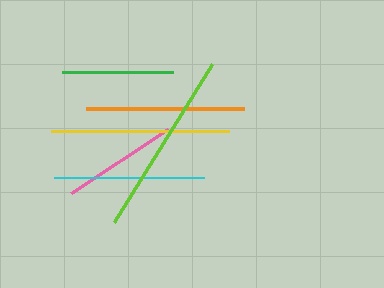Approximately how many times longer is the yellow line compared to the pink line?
The yellow line is approximately 1.5 times the length of the pink line.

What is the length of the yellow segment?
The yellow segment is approximately 178 pixels long.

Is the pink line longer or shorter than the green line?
The pink line is longer than the green line.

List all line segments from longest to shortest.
From longest to shortest: lime, yellow, orange, cyan, pink, green.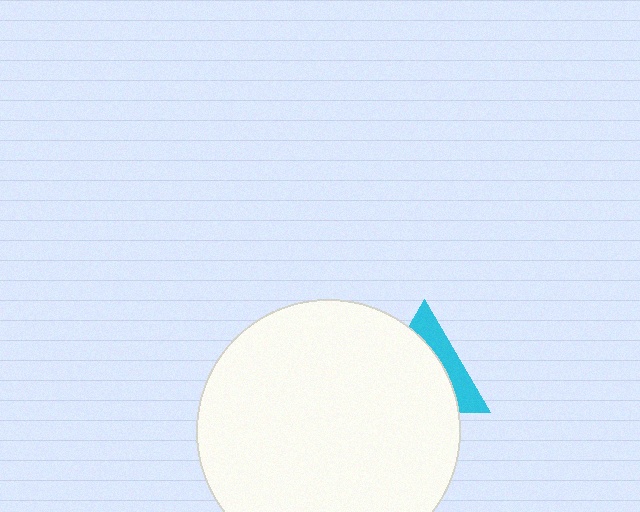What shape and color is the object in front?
The object in front is a white circle.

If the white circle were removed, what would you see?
You would see the complete cyan triangle.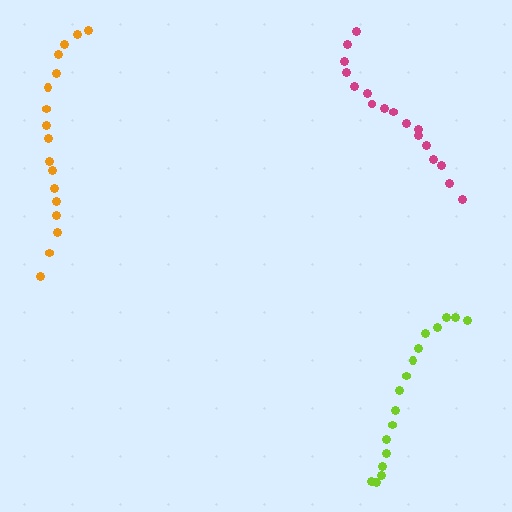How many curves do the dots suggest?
There are 3 distinct paths.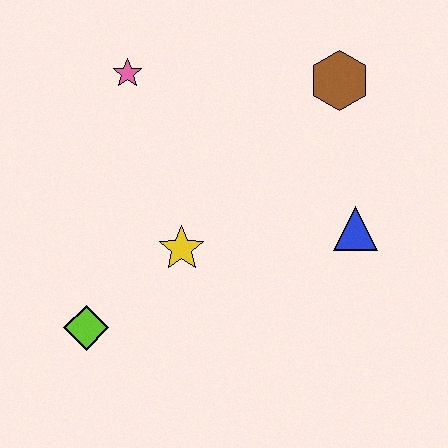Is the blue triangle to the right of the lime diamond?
Yes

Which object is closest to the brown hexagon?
The blue triangle is closest to the brown hexagon.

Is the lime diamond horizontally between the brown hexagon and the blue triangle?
No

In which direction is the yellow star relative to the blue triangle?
The yellow star is to the left of the blue triangle.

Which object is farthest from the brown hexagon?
The lime diamond is farthest from the brown hexagon.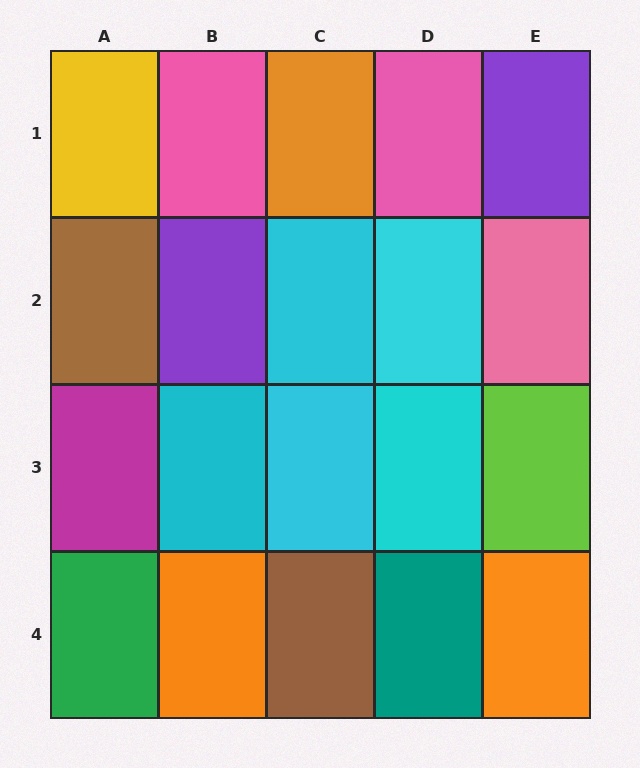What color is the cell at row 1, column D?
Pink.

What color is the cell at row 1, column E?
Purple.